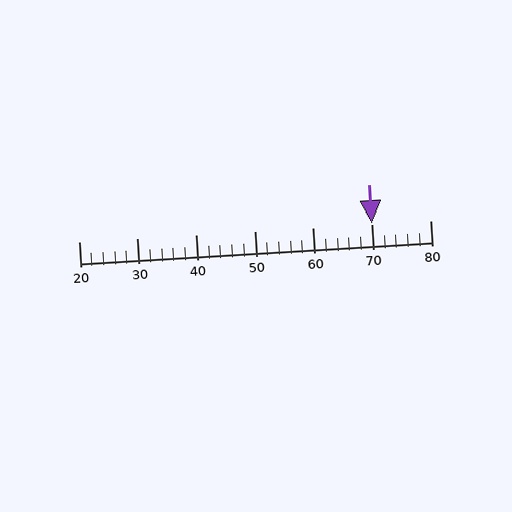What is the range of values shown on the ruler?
The ruler shows values from 20 to 80.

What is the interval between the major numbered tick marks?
The major tick marks are spaced 10 units apart.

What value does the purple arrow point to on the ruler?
The purple arrow points to approximately 70.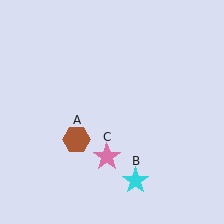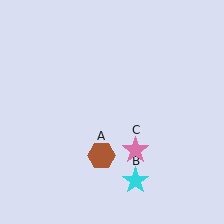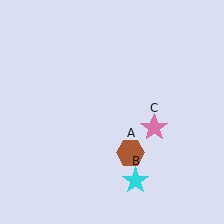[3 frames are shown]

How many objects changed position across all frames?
2 objects changed position: brown hexagon (object A), pink star (object C).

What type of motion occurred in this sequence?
The brown hexagon (object A), pink star (object C) rotated counterclockwise around the center of the scene.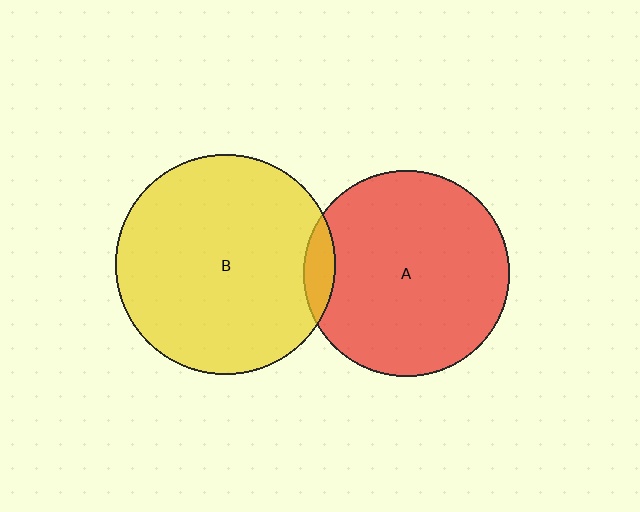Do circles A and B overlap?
Yes.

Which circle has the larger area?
Circle B (yellow).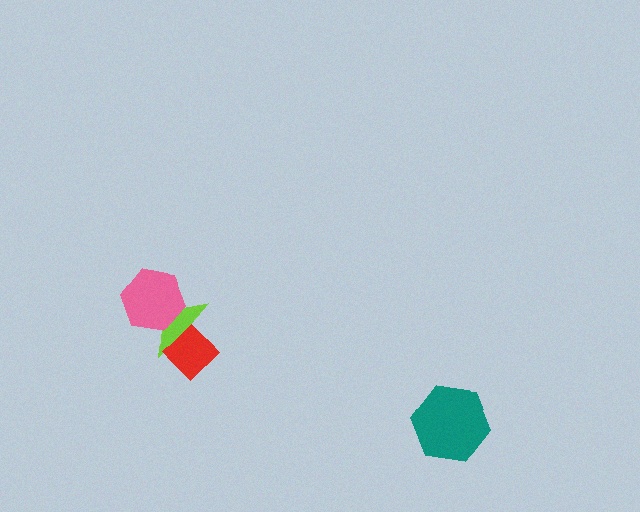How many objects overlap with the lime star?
2 objects overlap with the lime star.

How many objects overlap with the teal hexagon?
0 objects overlap with the teal hexagon.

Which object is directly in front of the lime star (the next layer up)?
The pink hexagon is directly in front of the lime star.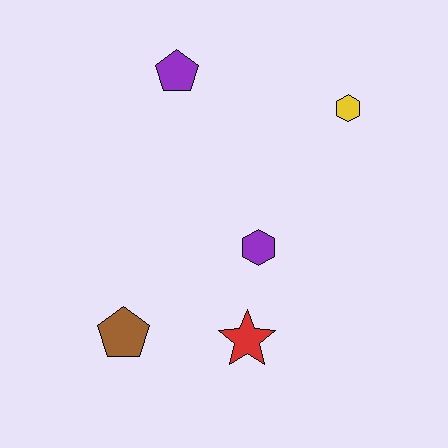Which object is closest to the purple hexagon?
The red star is closest to the purple hexagon.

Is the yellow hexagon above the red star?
Yes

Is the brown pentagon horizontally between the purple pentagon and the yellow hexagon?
No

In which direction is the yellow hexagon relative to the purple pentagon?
The yellow hexagon is to the right of the purple pentagon.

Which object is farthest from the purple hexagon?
The purple pentagon is farthest from the purple hexagon.